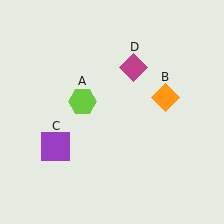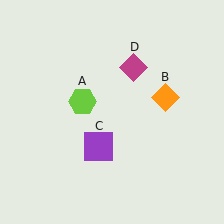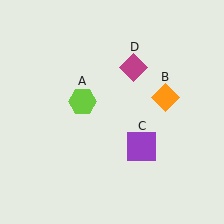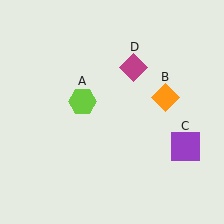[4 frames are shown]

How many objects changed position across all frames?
1 object changed position: purple square (object C).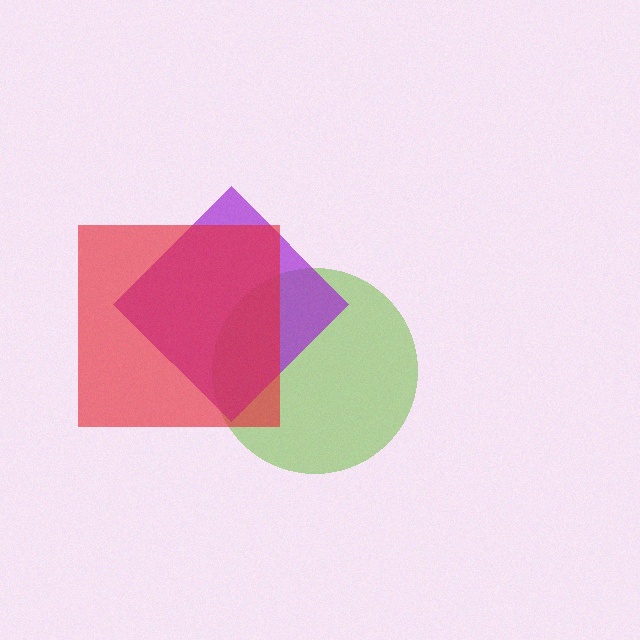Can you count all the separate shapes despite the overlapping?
Yes, there are 3 separate shapes.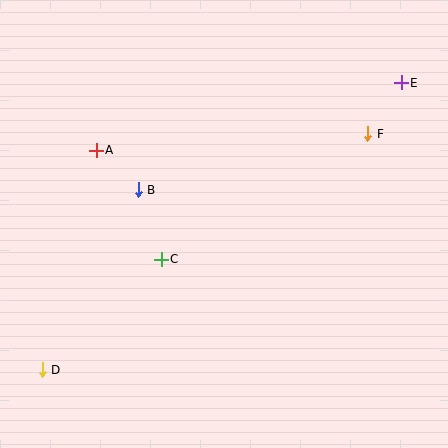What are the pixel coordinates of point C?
Point C is at (161, 259).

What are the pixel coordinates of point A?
Point A is at (96, 150).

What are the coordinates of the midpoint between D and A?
The midpoint between D and A is at (69, 260).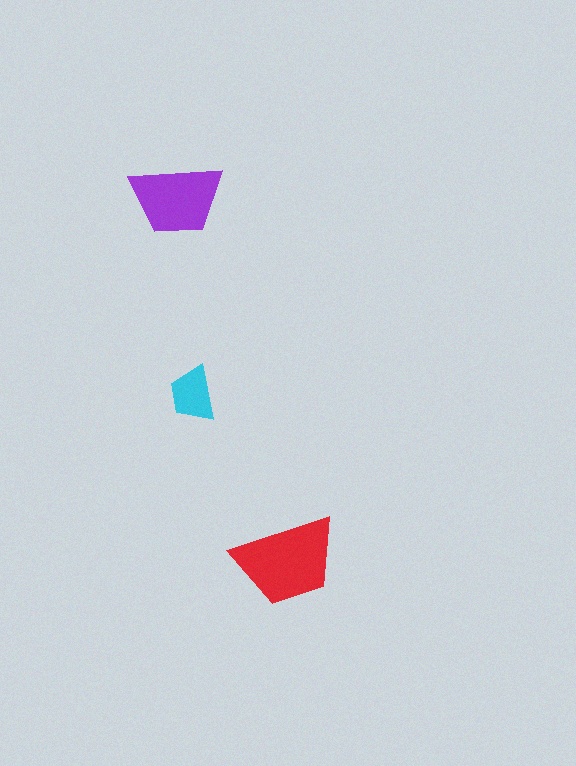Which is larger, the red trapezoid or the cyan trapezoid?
The red one.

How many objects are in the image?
There are 3 objects in the image.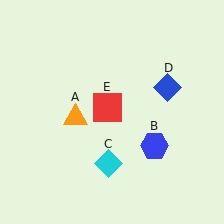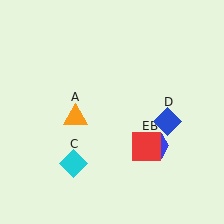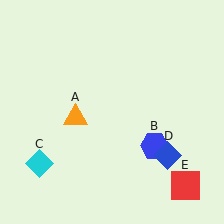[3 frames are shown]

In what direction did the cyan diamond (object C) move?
The cyan diamond (object C) moved left.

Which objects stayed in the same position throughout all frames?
Orange triangle (object A) and blue hexagon (object B) remained stationary.